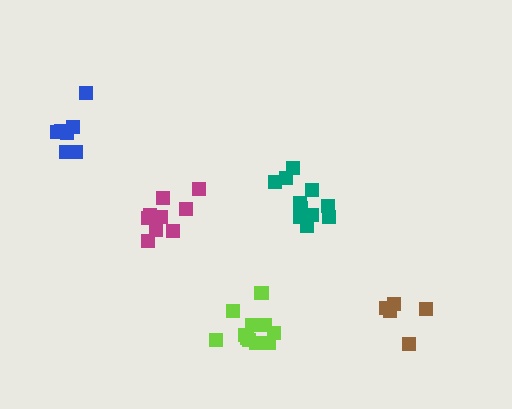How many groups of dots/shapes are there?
There are 5 groups.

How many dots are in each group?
Group 1: 11 dots, Group 2: 9 dots, Group 3: 8 dots, Group 4: 5 dots, Group 5: 11 dots (44 total).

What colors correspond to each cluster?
The clusters are colored: teal, magenta, blue, brown, lime.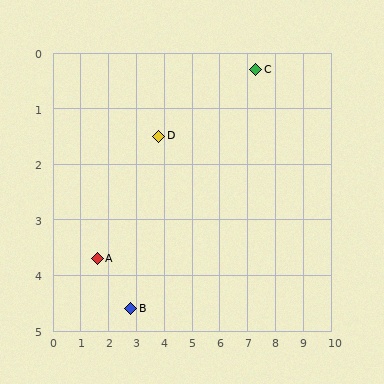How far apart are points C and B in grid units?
Points C and B are about 6.2 grid units apart.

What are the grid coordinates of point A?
Point A is at approximately (1.6, 3.7).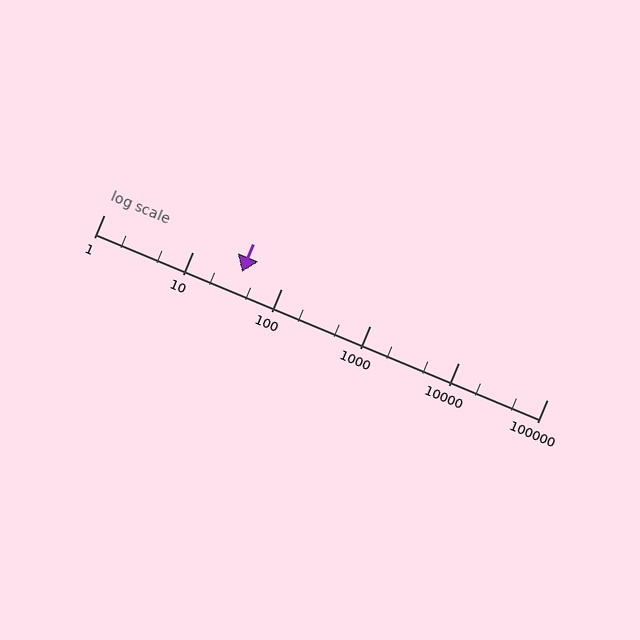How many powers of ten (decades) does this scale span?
The scale spans 5 decades, from 1 to 100000.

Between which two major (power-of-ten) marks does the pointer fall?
The pointer is between 10 and 100.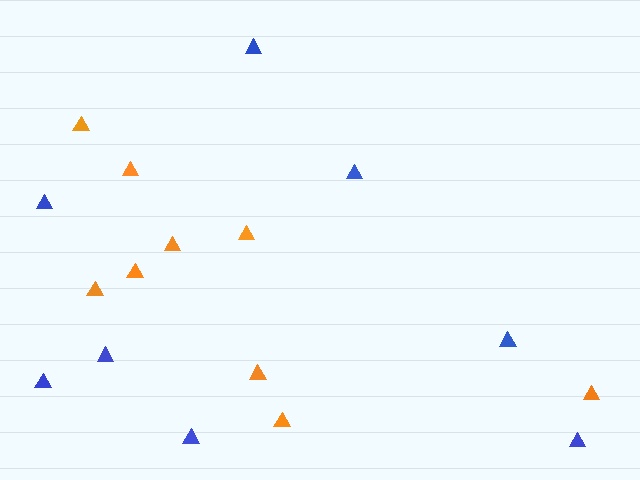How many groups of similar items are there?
There are 2 groups: one group of orange triangles (9) and one group of blue triangles (8).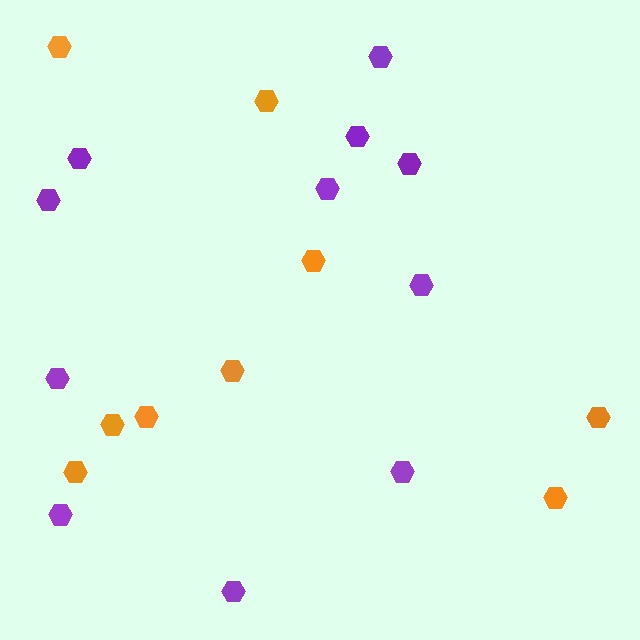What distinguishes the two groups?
There are 2 groups: one group of orange hexagons (9) and one group of purple hexagons (11).